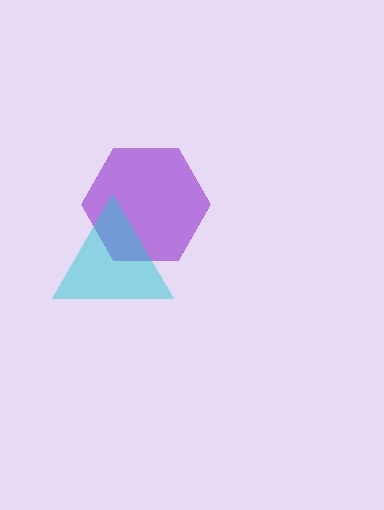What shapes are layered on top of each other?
The layered shapes are: a purple hexagon, a cyan triangle.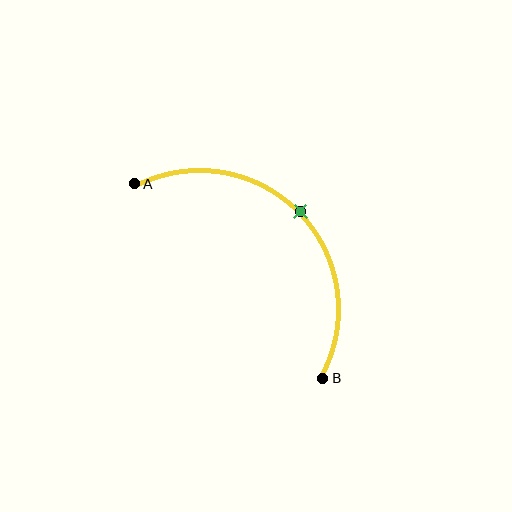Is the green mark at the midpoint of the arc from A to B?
Yes. The green mark lies on the arc at equal arc-length from both A and B — it is the arc midpoint.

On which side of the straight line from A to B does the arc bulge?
The arc bulges above and to the right of the straight line connecting A and B.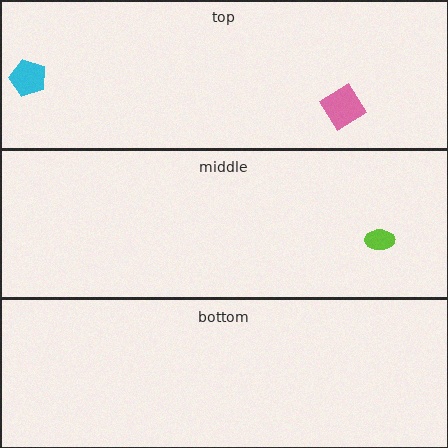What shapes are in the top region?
The pink diamond, the cyan pentagon.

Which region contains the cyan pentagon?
The top region.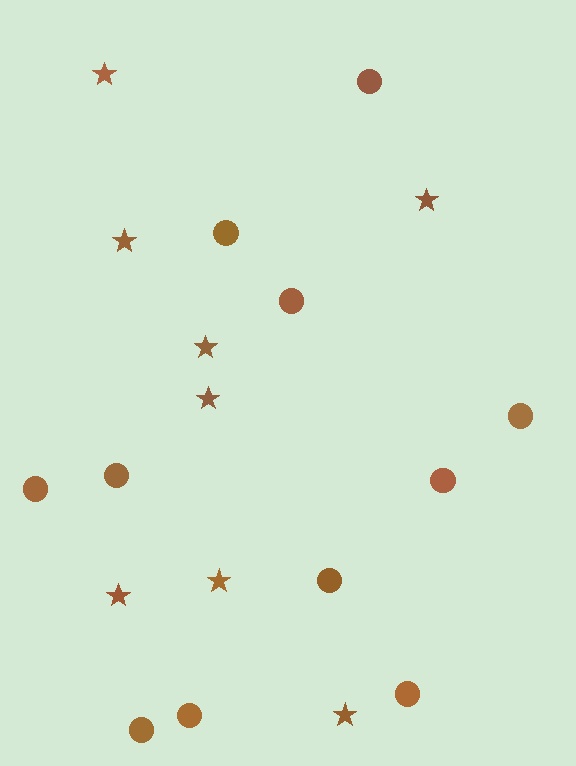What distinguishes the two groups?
There are 2 groups: one group of stars (8) and one group of circles (11).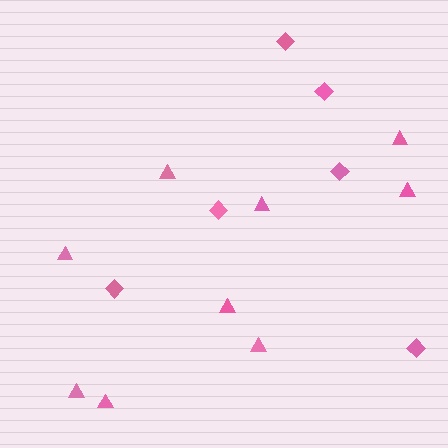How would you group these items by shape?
There are 2 groups: one group of triangles (9) and one group of diamonds (6).